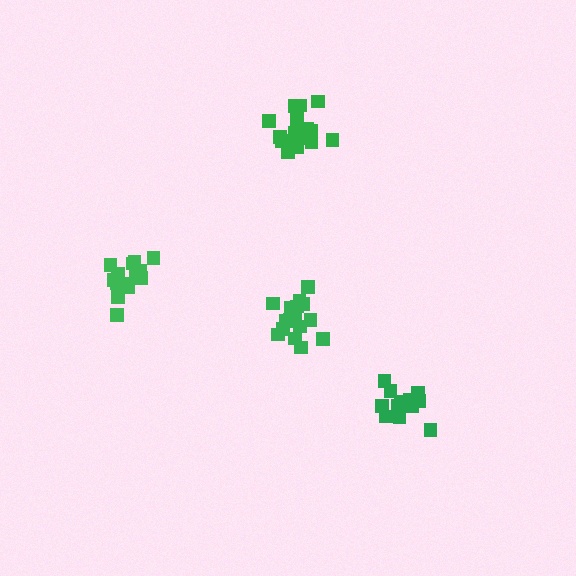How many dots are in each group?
Group 1: 15 dots, Group 2: 16 dots, Group 3: 17 dots, Group 4: 16 dots (64 total).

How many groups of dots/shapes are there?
There are 4 groups.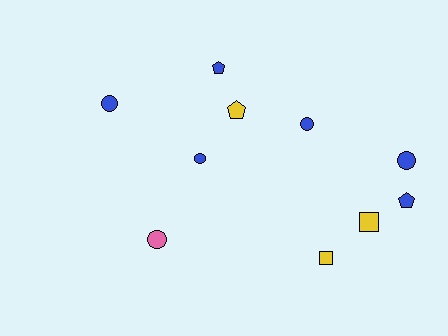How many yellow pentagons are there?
There is 1 yellow pentagon.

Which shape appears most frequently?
Circle, with 5 objects.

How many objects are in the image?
There are 10 objects.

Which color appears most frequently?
Blue, with 6 objects.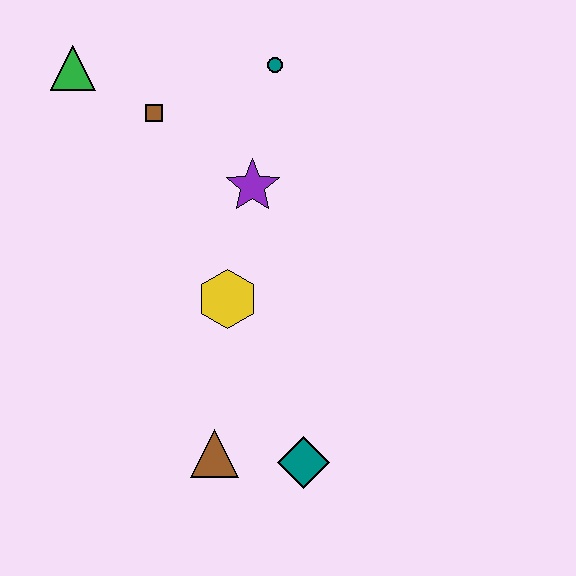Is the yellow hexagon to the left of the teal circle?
Yes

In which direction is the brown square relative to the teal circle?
The brown square is to the left of the teal circle.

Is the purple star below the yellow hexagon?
No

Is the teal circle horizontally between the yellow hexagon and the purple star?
No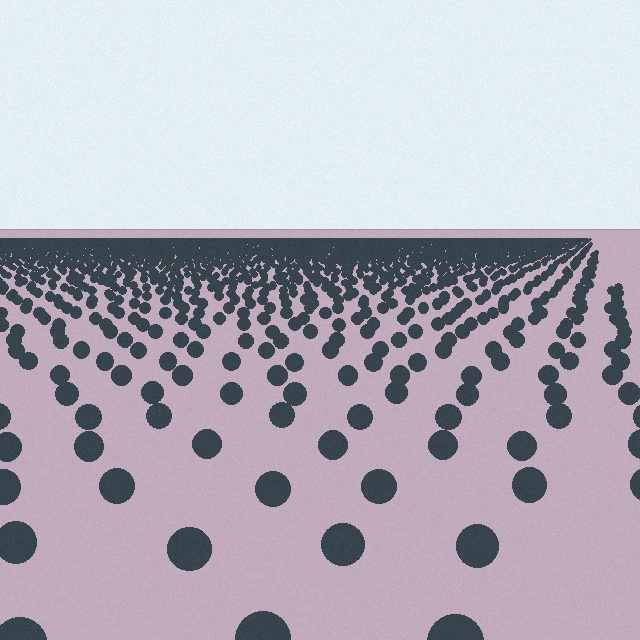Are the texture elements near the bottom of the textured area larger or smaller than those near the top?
Larger. Near the bottom, elements are closer to the viewer and appear at a bigger on-screen size.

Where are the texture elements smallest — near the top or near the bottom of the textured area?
Near the top.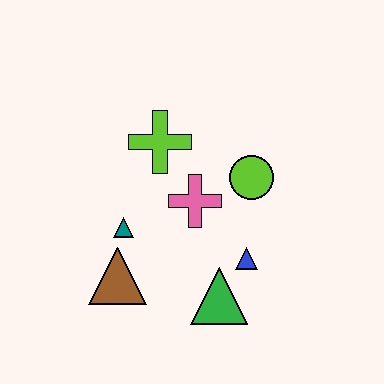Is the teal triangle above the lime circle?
No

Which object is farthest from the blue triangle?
The lime cross is farthest from the blue triangle.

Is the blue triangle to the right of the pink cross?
Yes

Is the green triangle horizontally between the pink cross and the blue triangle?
Yes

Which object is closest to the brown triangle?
The teal triangle is closest to the brown triangle.